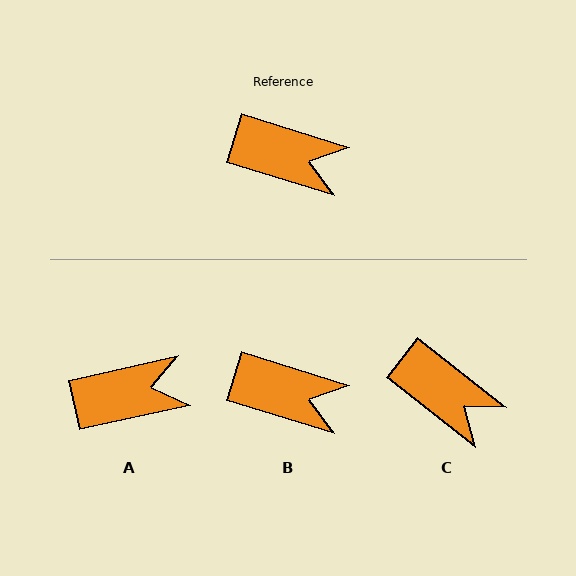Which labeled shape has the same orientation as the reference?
B.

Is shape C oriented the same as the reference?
No, it is off by about 21 degrees.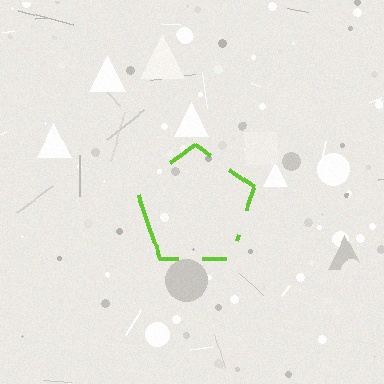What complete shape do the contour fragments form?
The contour fragments form a pentagon.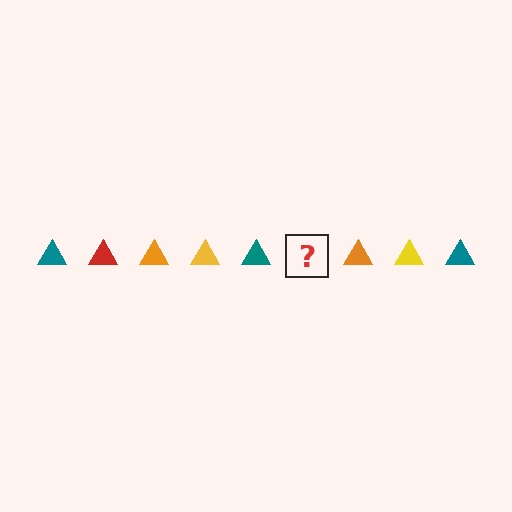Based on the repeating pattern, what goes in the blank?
The blank should be a red triangle.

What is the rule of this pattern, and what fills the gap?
The rule is that the pattern cycles through teal, red, orange, yellow triangles. The gap should be filled with a red triangle.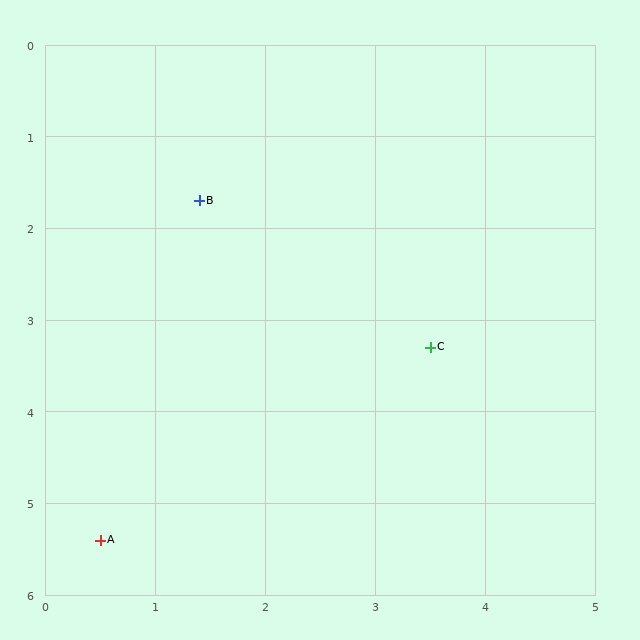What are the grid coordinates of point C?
Point C is at approximately (3.5, 3.3).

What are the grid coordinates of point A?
Point A is at approximately (0.5, 5.4).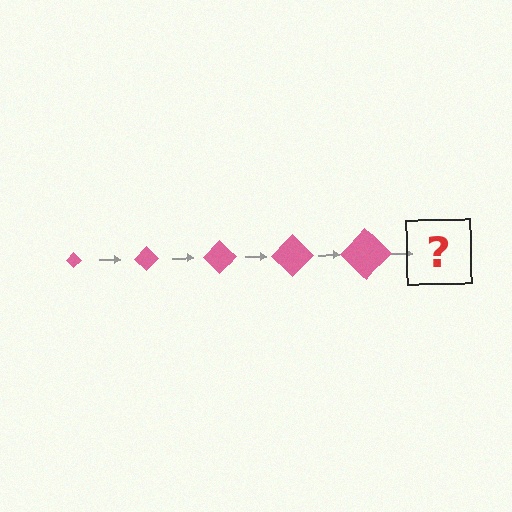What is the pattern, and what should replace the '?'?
The pattern is that the diamond gets progressively larger each step. The '?' should be a pink diamond, larger than the previous one.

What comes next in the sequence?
The next element should be a pink diamond, larger than the previous one.